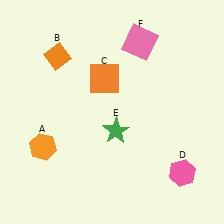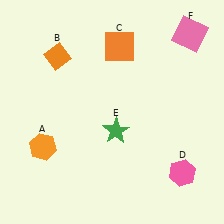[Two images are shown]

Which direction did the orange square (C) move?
The orange square (C) moved up.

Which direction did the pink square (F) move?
The pink square (F) moved right.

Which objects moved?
The objects that moved are: the orange square (C), the pink square (F).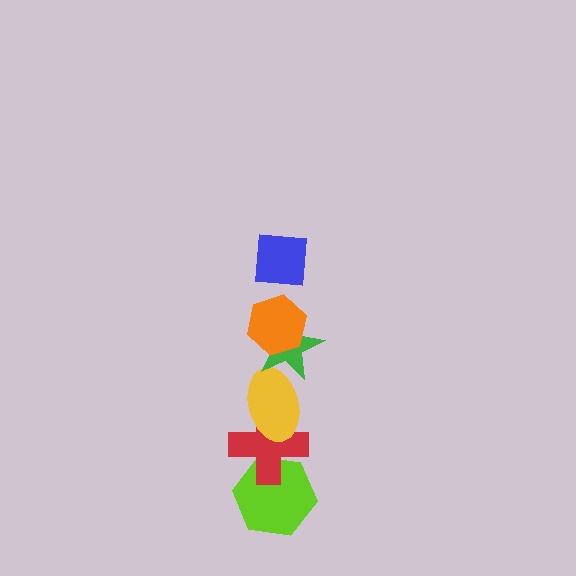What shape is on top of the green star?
The orange hexagon is on top of the green star.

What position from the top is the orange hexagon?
The orange hexagon is 2nd from the top.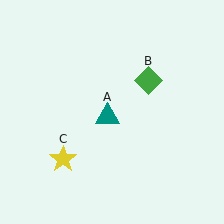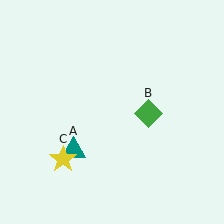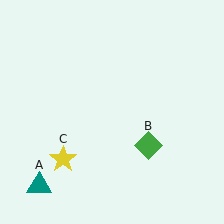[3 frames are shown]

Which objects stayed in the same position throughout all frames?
Yellow star (object C) remained stationary.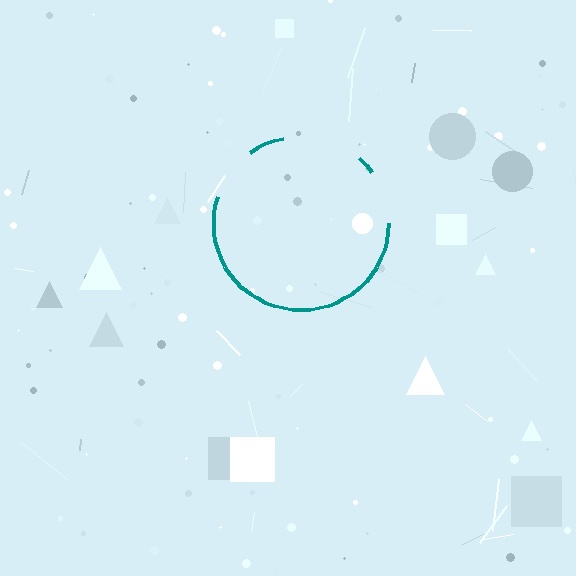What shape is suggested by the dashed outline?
The dashed outline suggests a circle.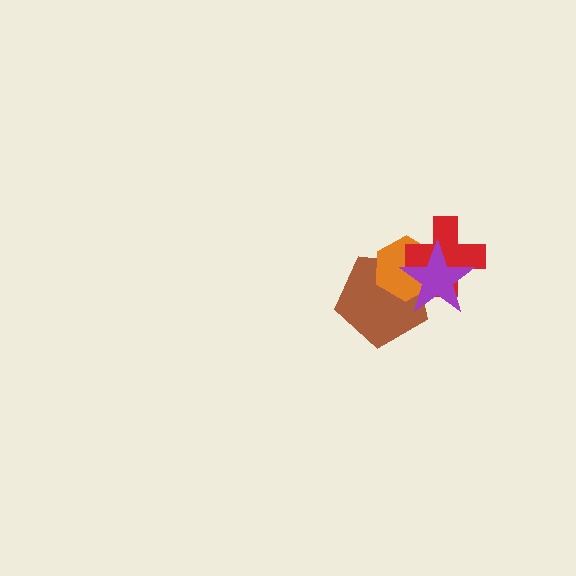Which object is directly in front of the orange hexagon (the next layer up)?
The red cross is directly in front of the orange hexagon.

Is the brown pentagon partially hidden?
Yes, it is partially covered by another shape.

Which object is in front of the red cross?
The purple star is in front of the red cross.